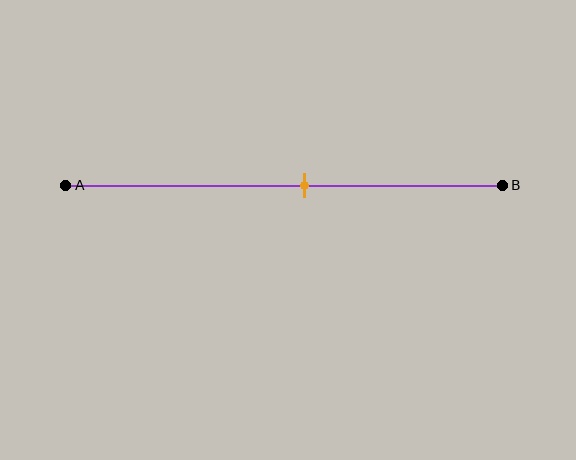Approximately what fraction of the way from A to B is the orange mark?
The orange mark is approximately 55% of the way from A to B.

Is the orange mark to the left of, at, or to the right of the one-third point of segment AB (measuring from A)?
The orange mark is to the right of the one-third point of segment AB.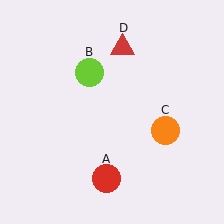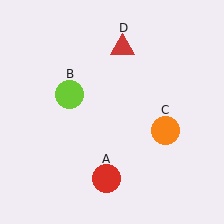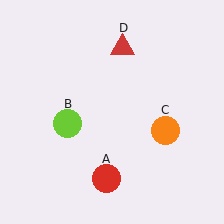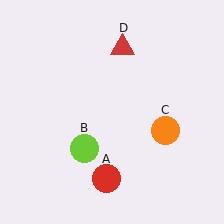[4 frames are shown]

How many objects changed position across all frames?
1 object changed position: lime circle (object B).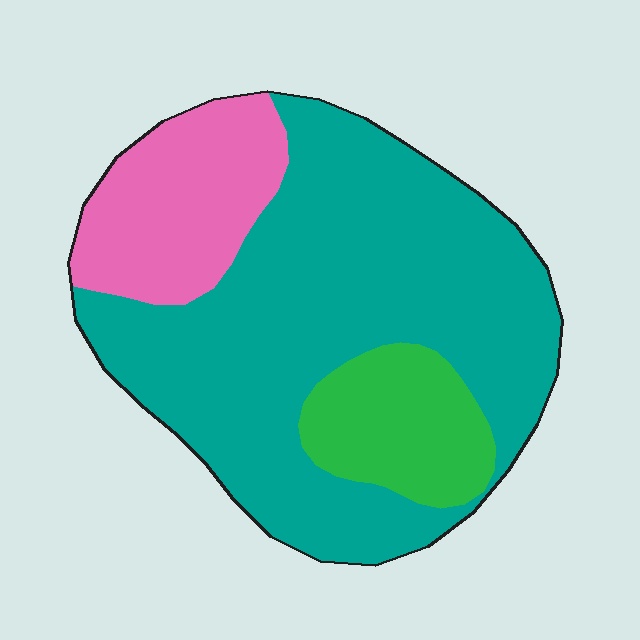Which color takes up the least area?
Green, at roughly 15%.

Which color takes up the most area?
Teal, at roughly 65%.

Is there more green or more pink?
Pink.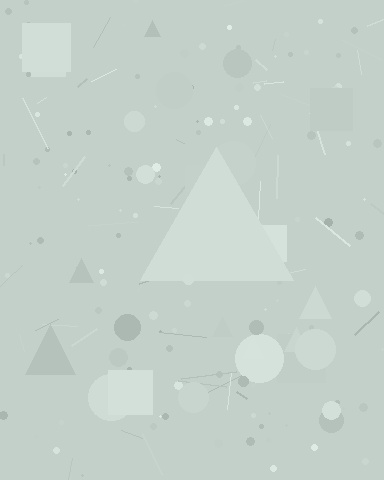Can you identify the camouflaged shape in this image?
The camouflaged shape is a triangle.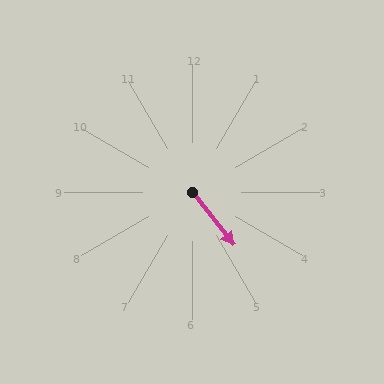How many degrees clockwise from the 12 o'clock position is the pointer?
Approximately 142 degrees.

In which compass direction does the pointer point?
Southeast.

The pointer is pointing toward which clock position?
Roughly 5 o'clock.